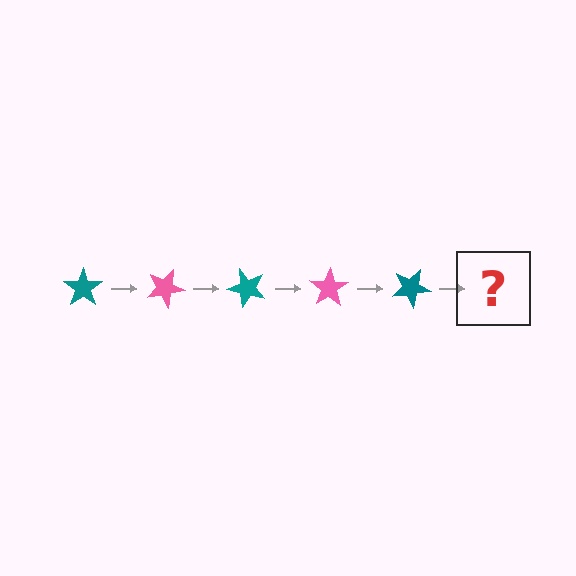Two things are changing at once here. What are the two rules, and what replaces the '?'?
The two rules are that it rotates 25 degrees each step and the color cycles through teal and pink. The '?' should be a pink star, rotated 125 degrees from the start.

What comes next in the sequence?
The next element should be a pink star, rotated 125 degrees from the start.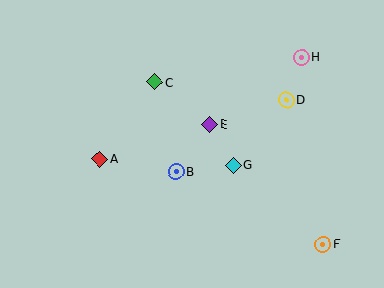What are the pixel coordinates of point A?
Point A is at (100, 159).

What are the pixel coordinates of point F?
Point F is at (323, 245).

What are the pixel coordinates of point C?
Point C is at (155, 82).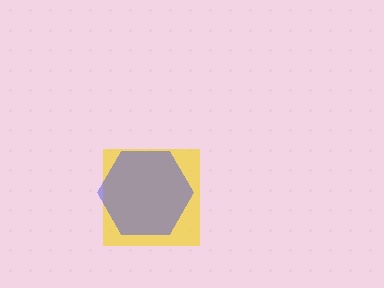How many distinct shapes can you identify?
There are 2 distinct shapes: a yellow square, a blue hexagon.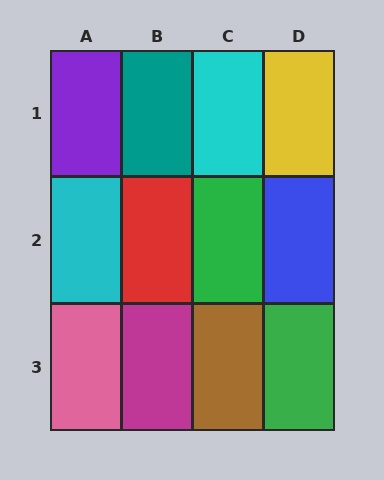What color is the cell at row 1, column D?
Yellow.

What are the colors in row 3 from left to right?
Pink, magenta, brown, green.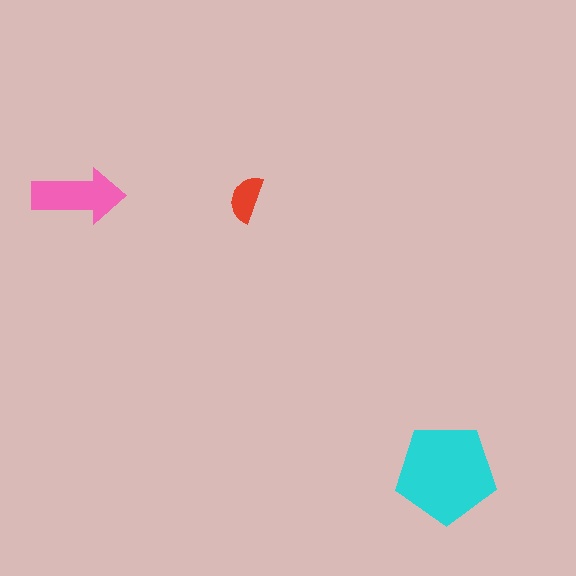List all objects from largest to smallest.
The cyan pentagon, the pink arrow, the red semicircle.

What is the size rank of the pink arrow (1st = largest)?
2nd.